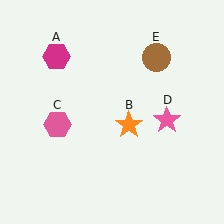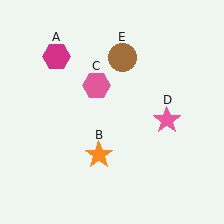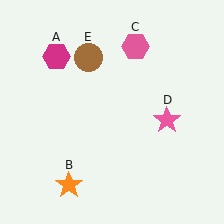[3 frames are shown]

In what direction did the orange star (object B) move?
The orange star (object B) moved down and to the left.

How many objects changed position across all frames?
3 objects changed position: orange star (object B), pink hexagon (object C), brown circle (object E).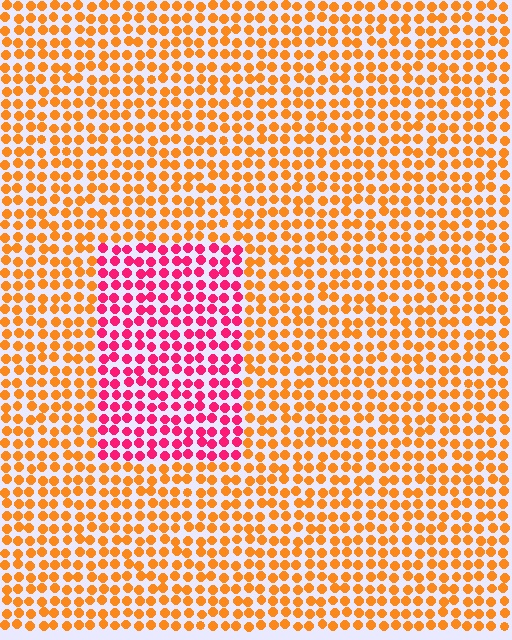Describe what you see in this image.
The image is filled with small orange elements in a uniform arrangement. A rectangle-shaped region is visible where the elements are tinted to a slightly different hue, forming a subtle color boundary.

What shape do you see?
I see a rectangle.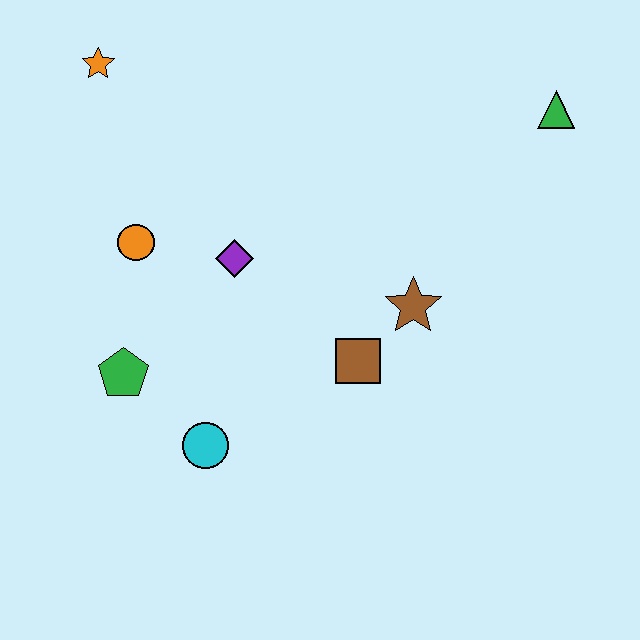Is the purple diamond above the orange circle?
No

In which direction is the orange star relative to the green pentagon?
The orange star is above the green pentagon.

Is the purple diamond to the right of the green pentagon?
Yes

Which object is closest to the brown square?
The brown star is closest to the brown square.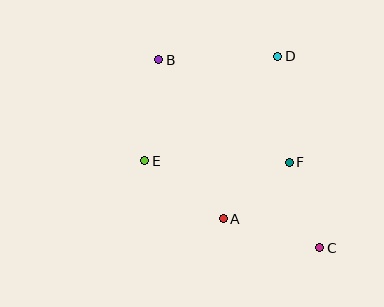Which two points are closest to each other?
Points A and F are closest to each other.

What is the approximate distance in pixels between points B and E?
The distance between B and E is approximately 102 pixels.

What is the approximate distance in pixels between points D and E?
The distance between D and E is approximately 169 pixels.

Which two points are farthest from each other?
Points B and C are farthest from each other.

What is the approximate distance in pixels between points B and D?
The distance between B and D is approximately 119 pixels.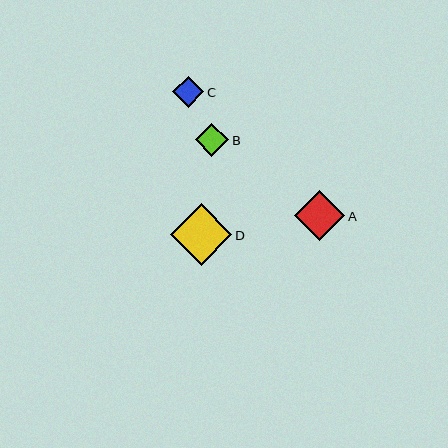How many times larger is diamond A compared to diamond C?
Diamond A is approximately 1.6 times the size of diamond C.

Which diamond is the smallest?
Diamond C is the smallest with a size of approximately 31 pixels.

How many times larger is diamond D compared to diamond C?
Diamond D is approximately 2.0 times the size of diamond C.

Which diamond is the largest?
Diamond D is the largest with a size of approximately 61 pixels.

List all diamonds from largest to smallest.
From largest to smallest: D, A, B, C.